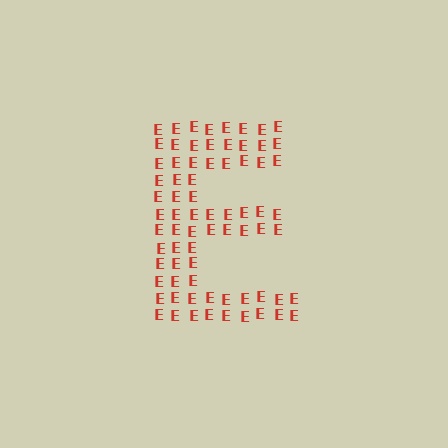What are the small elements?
The small elements are letter E's.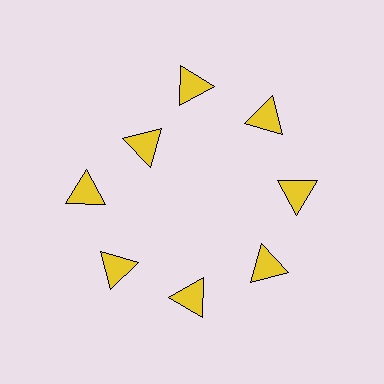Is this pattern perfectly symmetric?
No. The 8 yellow triangles are arranged in a ring, but one element near the 10 o'clock position is pulled inward toward the center, breaking the 8-fold rotational symmetry.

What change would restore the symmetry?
The symmetry would be restored by moving it outward, back onto the ring so that all 8 triangles sit at equal angles and equal distance from the center.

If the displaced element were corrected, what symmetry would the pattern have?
It would have 8-fold rotational symmetry — the pattern would map onto itself every 45 degrees.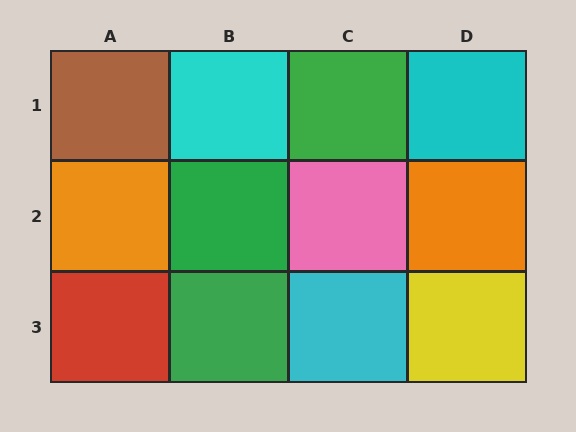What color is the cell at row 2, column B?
Green.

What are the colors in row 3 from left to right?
Red, green, cyan, yellow.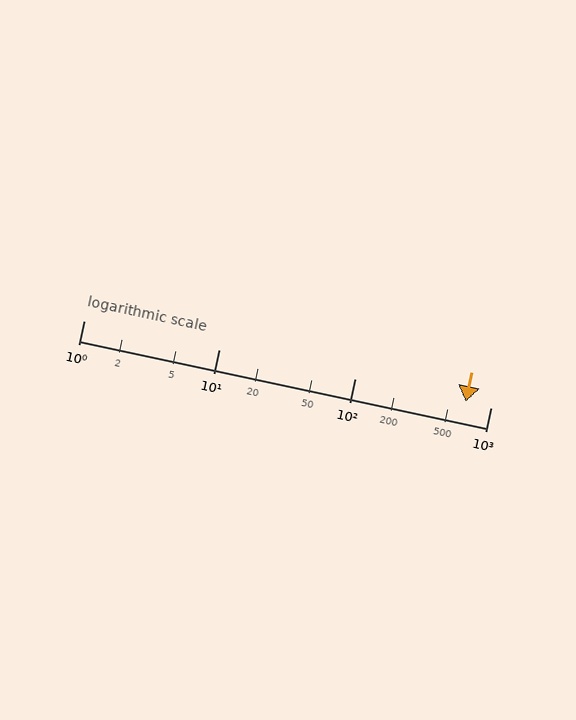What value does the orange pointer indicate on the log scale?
The pointer indicates approximately 660.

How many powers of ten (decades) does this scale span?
The scale spans 3 decades, from 1 to 1000.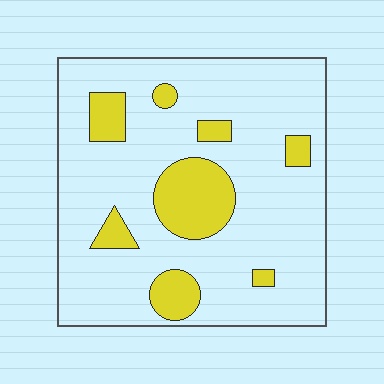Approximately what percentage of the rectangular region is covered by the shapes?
Approximately 20%.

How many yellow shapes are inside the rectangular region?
8.